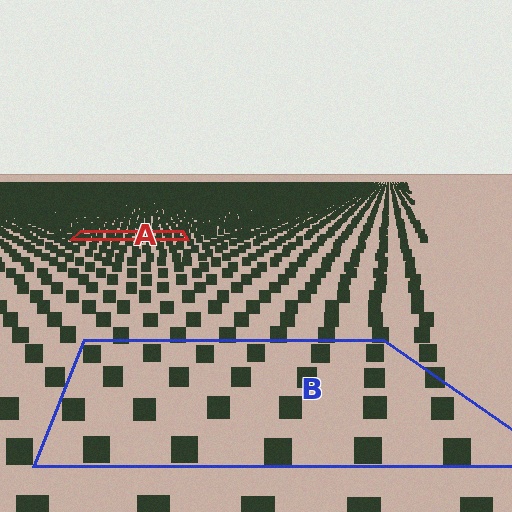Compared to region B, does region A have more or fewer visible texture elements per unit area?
Region A has more texture elements per unit area — they are packed more densely because it is farther away.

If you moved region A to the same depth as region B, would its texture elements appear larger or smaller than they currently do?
They would appear larger. At a closer depth, the same texture elements are projected at a bigger on-screen size.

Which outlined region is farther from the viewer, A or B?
Region A is farther from the viewer — the texture elements inside it appear smaller and more densely packed.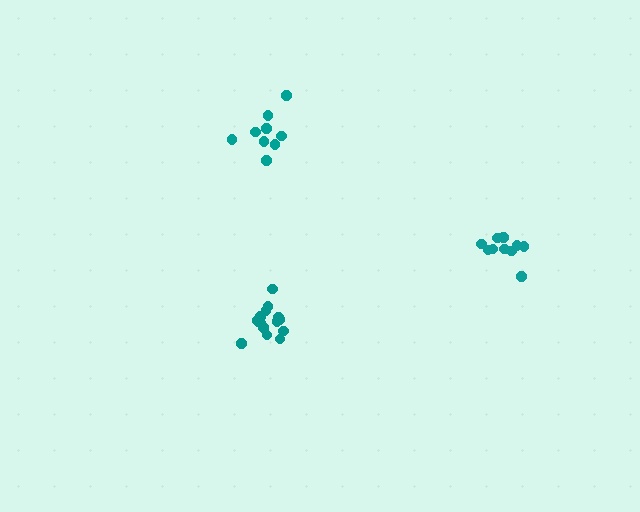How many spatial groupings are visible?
There are 3 spatial groupings.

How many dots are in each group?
Group 1: 10 dots, Group 2: 9 dots, Group 3: 15 dots (34 total).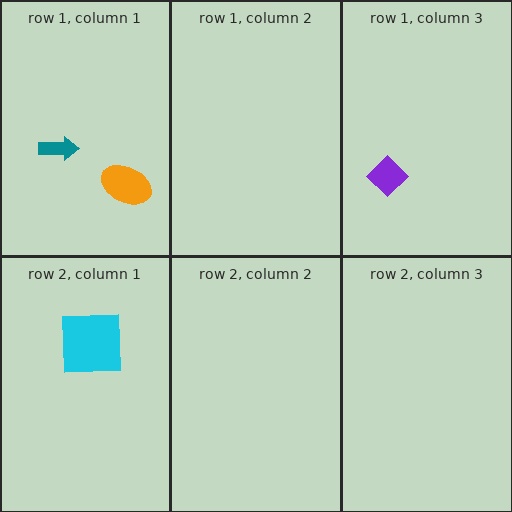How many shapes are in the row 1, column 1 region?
2.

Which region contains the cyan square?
The row 2, column 1 region.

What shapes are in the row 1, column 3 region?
The purple diamond.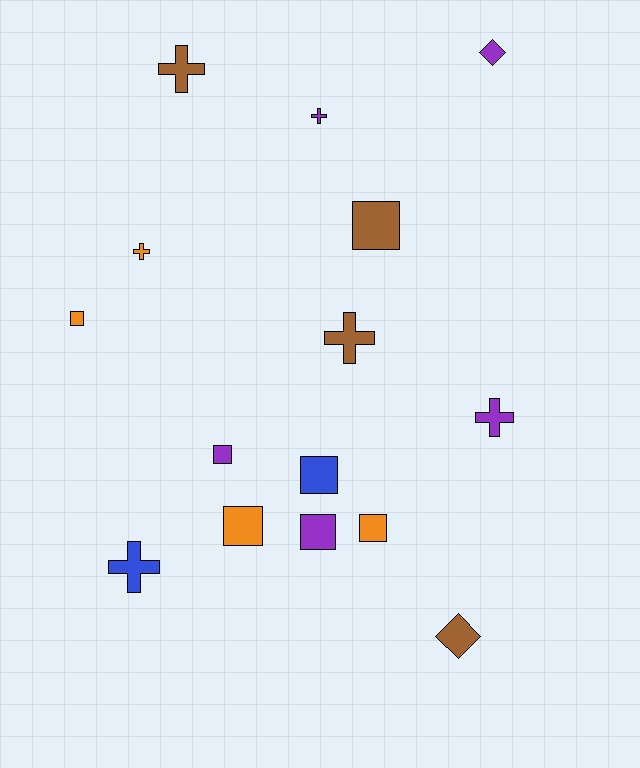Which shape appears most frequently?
Square, with 7 objects.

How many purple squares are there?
There are 2 purple squares.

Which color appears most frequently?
Purple, with 5 objects.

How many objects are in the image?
There are 15 objects.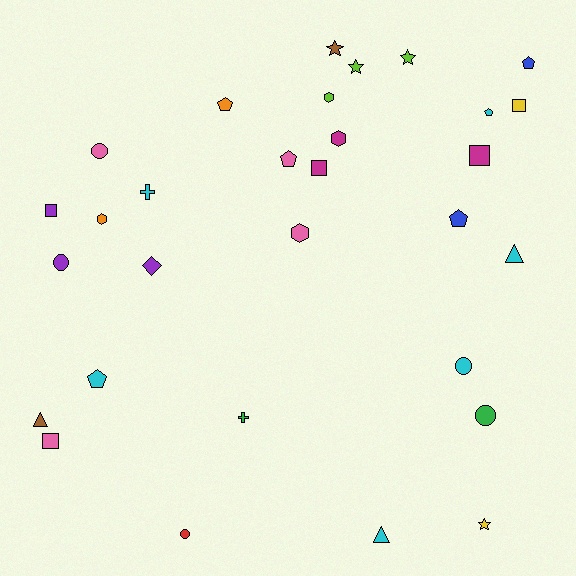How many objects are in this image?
There are 30 objects.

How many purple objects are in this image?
There are 3 purple objects.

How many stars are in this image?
There are 4 stars.